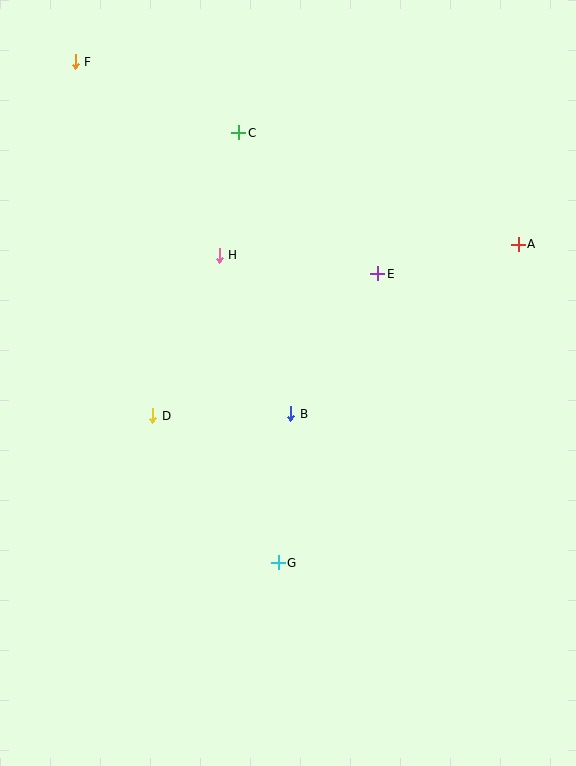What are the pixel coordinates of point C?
Point C is at (239, 133).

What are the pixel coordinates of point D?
Point D is at (153, 416).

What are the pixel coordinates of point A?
Point A is at (518, 244).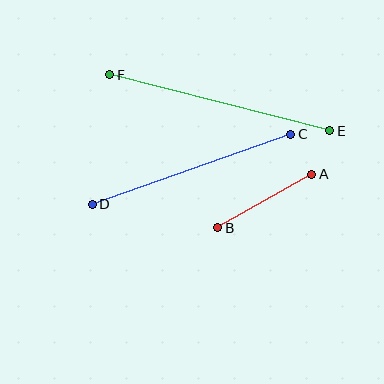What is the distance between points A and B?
The distance is approximately 108 pixels.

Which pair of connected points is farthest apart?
Points E and F are farthest apart.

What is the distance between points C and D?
The distance is approximately 210 pixels.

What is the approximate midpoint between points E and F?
The midpoint is at approximately (220, 103) pixels.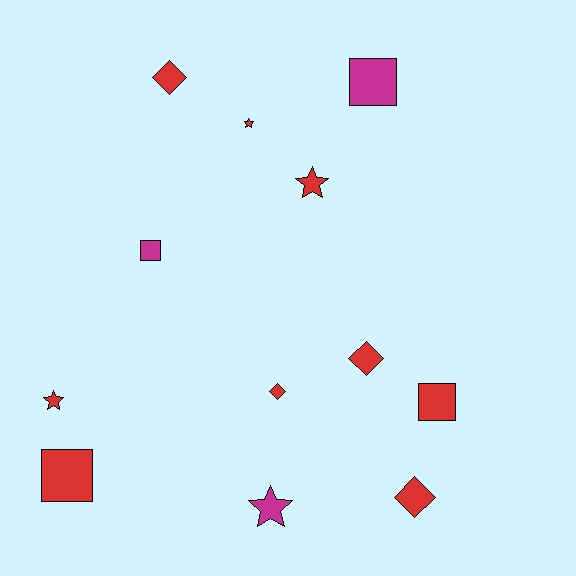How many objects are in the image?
There are 12 objects.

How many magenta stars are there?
There is 1 magenta star.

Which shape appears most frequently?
Square, with 4 objects.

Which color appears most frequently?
Red, with 9 objects.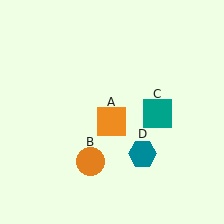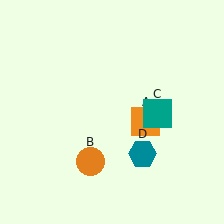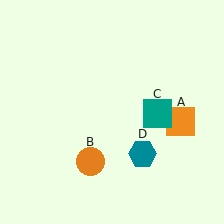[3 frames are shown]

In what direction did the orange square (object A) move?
The orange square (object A) moved right.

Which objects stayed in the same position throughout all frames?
Orange circle (object B) and teal square (object C) and teal hexagon (object D) remained stationary.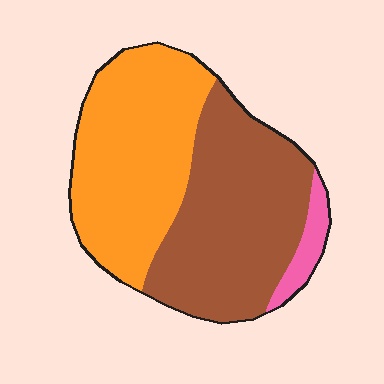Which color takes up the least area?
Pink, at roughly 5%.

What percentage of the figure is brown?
Brown covers about 50% of the figure.